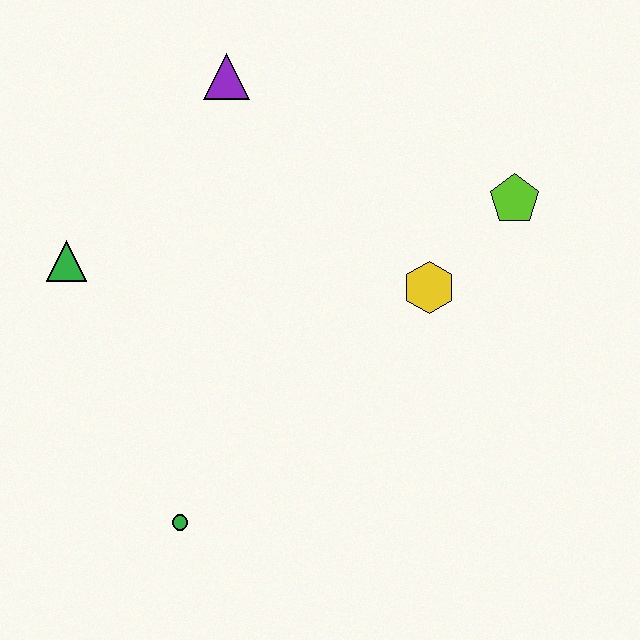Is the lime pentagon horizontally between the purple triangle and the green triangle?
No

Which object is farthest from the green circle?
The lime pentagon is farthest from the green circle.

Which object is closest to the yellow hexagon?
The lime pentagon is closest to the yellow hexagon.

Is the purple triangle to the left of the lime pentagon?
Yes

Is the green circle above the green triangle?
No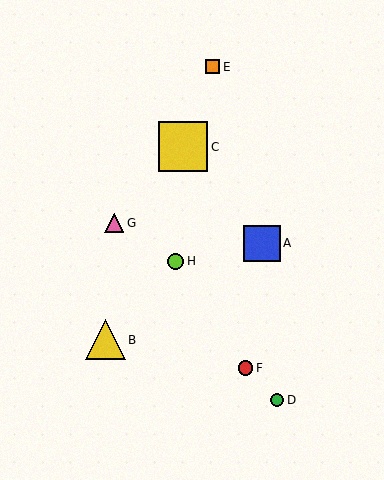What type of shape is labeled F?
Shape F is a red circle.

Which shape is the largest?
The yellow square (labeled C) is the largest.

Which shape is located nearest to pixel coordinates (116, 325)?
The yellow triangle (labeled B) at (105, 340) is nearest to that location.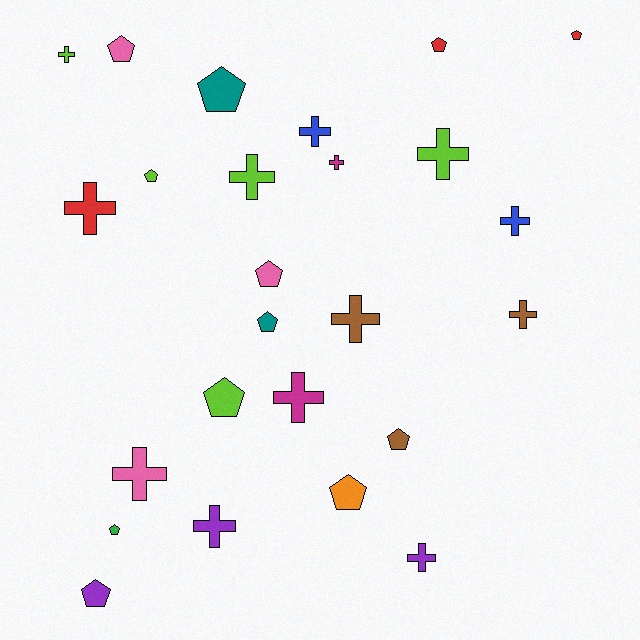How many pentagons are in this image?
There are 12 pentagons.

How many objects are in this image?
There are 25 objects.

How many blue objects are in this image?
There are 2 blue objects.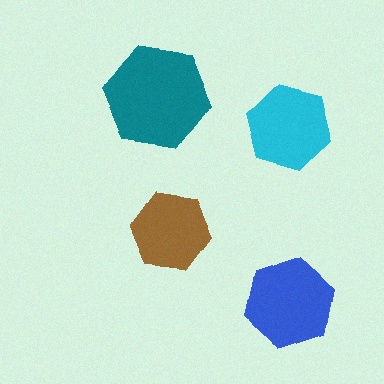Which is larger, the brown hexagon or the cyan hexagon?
The cyan one.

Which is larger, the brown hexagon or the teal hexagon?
The teal one.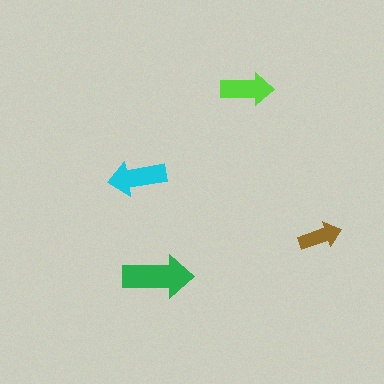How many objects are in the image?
There are 4 objects in the image.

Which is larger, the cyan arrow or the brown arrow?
The cyan one.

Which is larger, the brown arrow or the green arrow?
The green one.